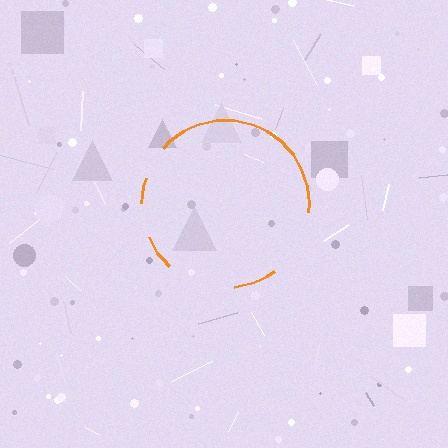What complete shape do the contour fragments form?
The contour fragments form a circle.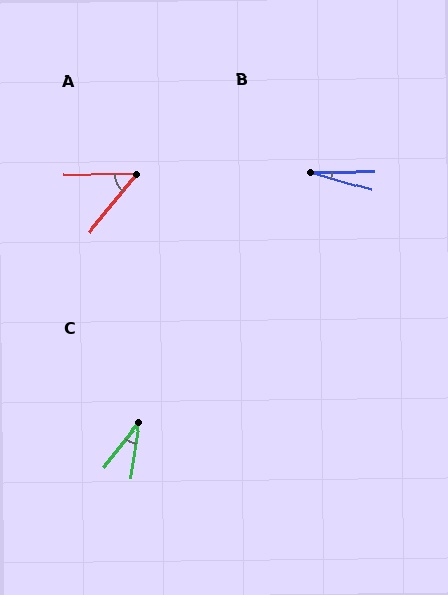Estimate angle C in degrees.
Approximately 29 degrees.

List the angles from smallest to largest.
B (16°), C (29°), A (52°).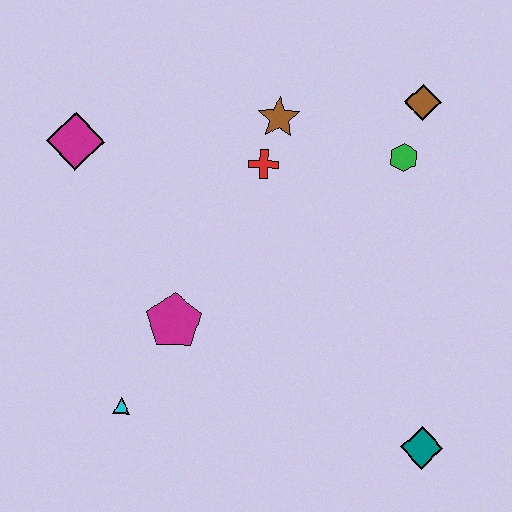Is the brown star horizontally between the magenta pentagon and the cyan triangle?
No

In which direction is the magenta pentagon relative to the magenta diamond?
The magenta pentagon is below the magenta diamond.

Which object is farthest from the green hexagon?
The cyan triangle is farthest from the green hexagon.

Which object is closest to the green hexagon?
The brown diamond is closest to the green hexagon.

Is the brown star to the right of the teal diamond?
No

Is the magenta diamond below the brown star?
Yes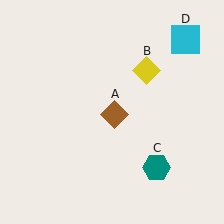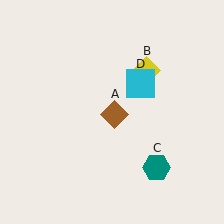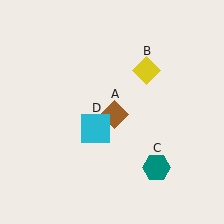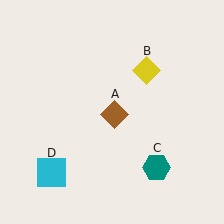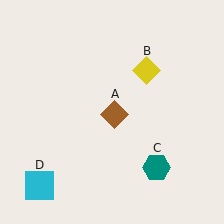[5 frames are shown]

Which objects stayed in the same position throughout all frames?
Brown diamond (object A) and yellow diamond (object B) and teal hexagon (object C) remained stationary.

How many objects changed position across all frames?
1 object changed position: cyan square (object D).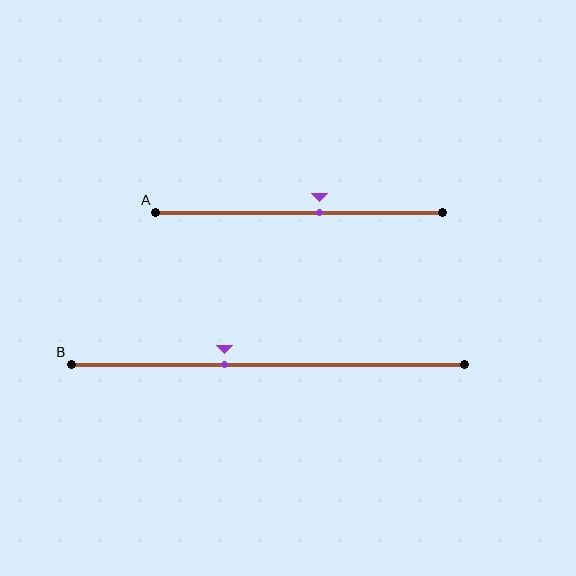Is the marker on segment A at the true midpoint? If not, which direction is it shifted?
No, the marker on segment A is shifted to the right by about 7% of the segment length.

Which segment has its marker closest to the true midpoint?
Segment A has its marker closest to the true midpoint.